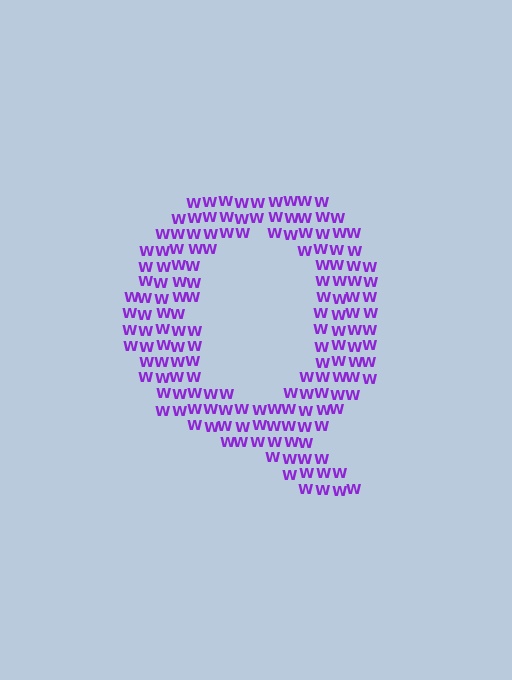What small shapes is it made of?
It is made of small letter W's.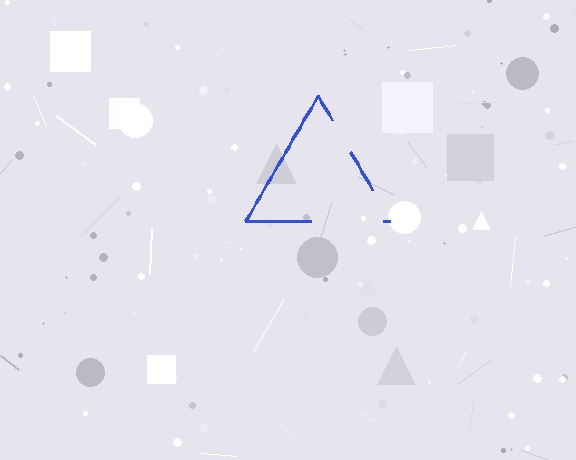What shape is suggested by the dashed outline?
The dashed outline suggests a triangle.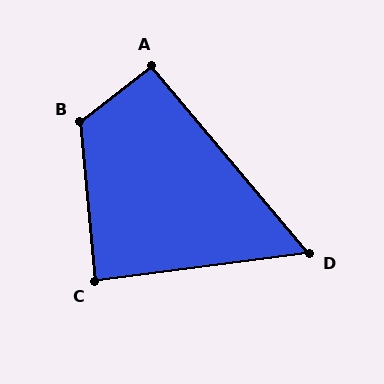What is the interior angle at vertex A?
Approximately 92 degrees (approximately right).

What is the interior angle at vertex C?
Approximately 88 degrees (approximately right).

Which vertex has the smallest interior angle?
D, at approximately 57 degrees.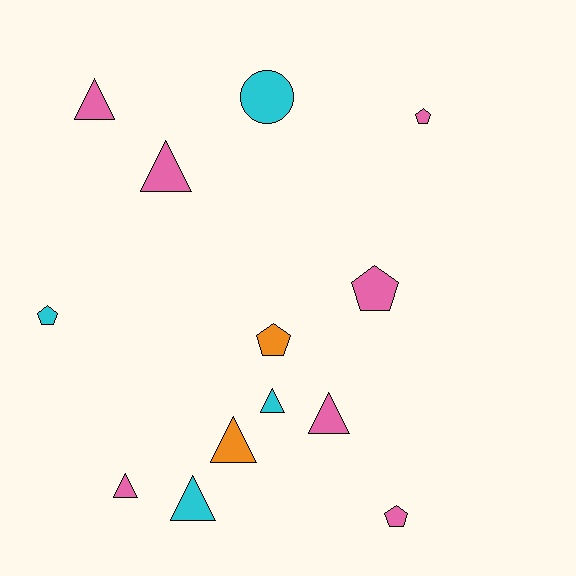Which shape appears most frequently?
Triangle, with 7 objects.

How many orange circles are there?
There are no orange circles.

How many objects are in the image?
There are 13 objects.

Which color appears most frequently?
Pink, with 7 objects.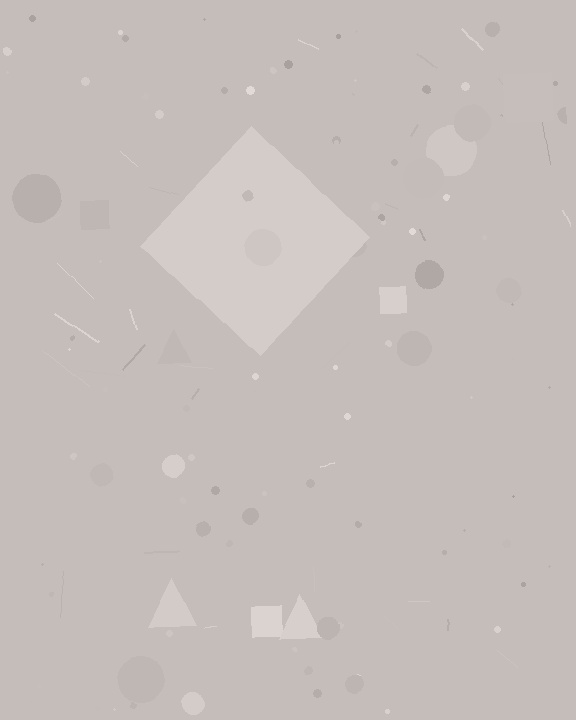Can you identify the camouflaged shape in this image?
The camouflaged shape is a diamond.